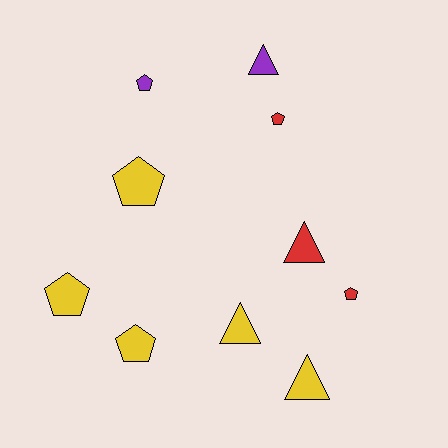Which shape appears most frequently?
Pentagon, with 6 objects.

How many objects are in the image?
There are 10 objects.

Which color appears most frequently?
Yellow, with 5 objects.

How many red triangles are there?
There is 1 red triangle.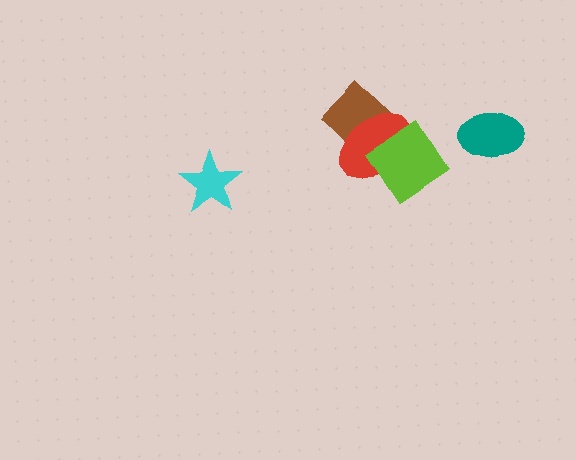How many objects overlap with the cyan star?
0 objects overlap with the cyan star.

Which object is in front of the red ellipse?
The lime diamond is in front of the red ellipse.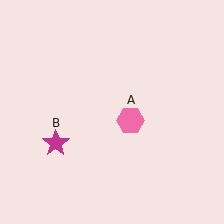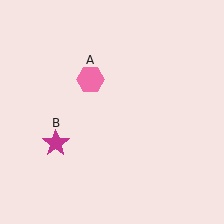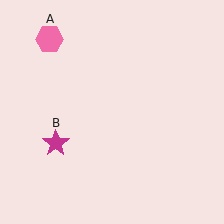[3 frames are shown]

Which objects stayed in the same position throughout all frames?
Magenta star (object B) remained stationary.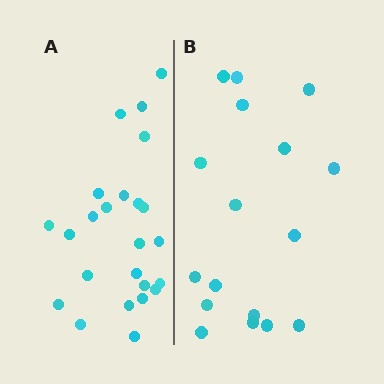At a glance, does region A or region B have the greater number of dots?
Region A (the left region) has more dots.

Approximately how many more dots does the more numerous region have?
Region A has roughly 8 or so more dots than region B.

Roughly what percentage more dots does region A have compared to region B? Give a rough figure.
About 40% more.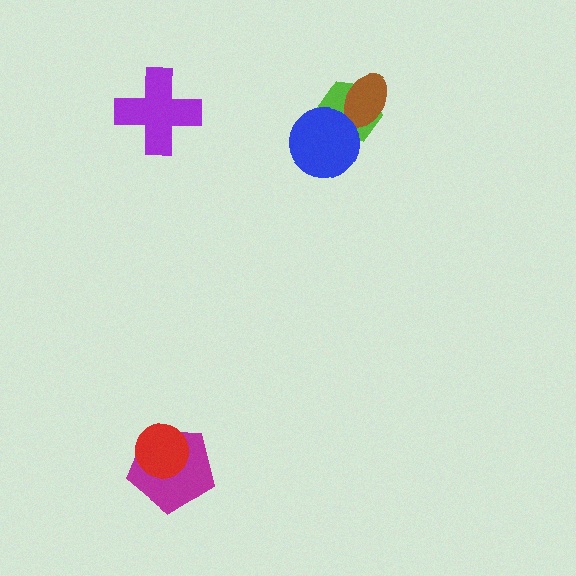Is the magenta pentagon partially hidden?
Yes, it is partially covered by another shape.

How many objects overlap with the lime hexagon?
2 objects overlap with the lime hexagon.